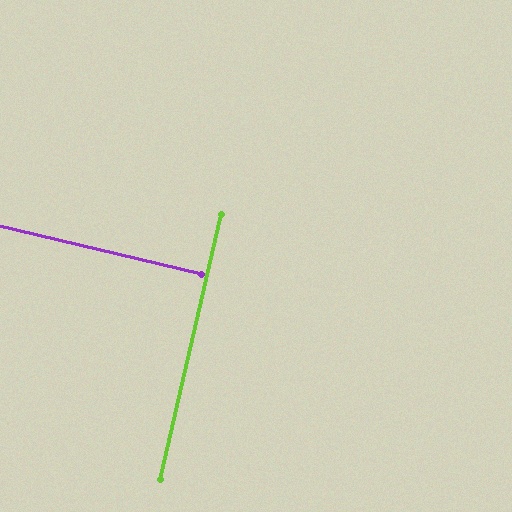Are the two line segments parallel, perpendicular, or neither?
Perpendicular — they meet at approximately 89°.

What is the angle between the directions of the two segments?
Approximately 89 degrees.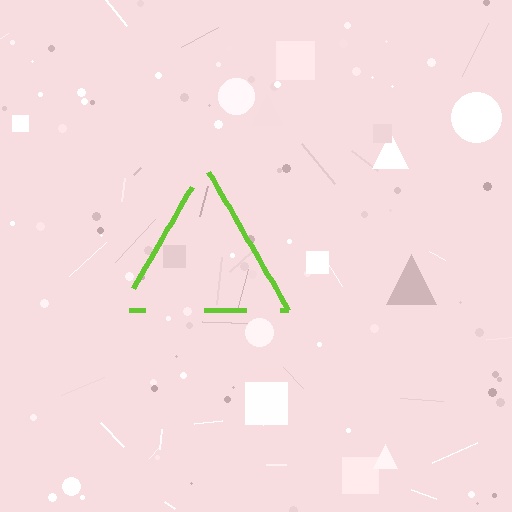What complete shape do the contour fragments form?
The contour fragments form a triangle.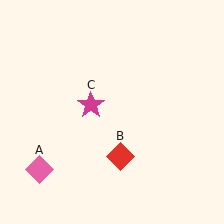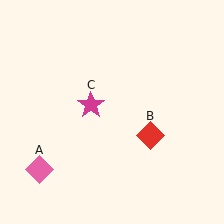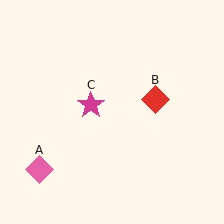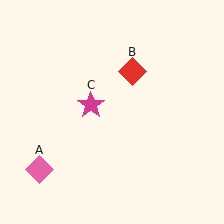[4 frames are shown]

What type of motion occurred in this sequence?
The red diamond (object B) rotated counterclockwise around the center of the scene.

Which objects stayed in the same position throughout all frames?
Pink diamond (object A) and magenta star (object C) remained stationary.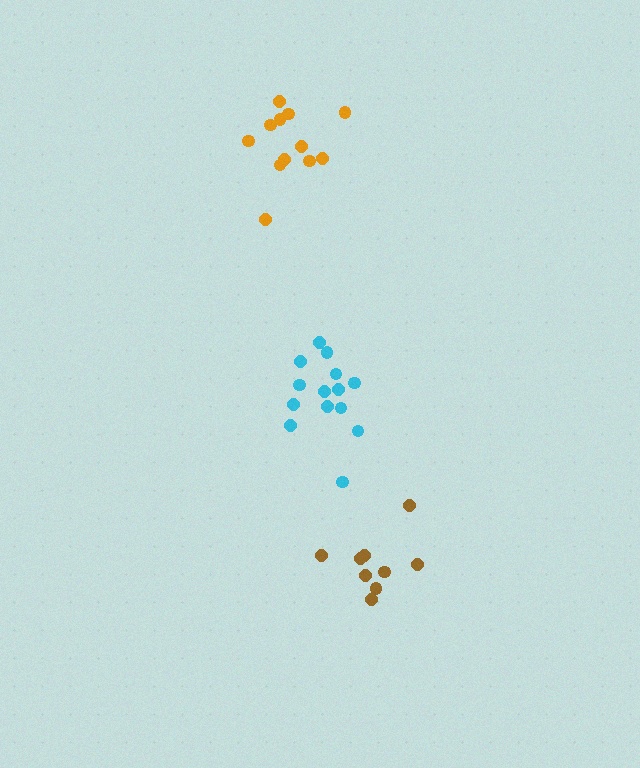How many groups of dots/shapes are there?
There are 3 groups.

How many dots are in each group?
Group 1: 12 dots, Group 2: 9 dots, Group 3: 14 dots (35 total).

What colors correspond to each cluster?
The clusters are colored: orange, brown, cyan.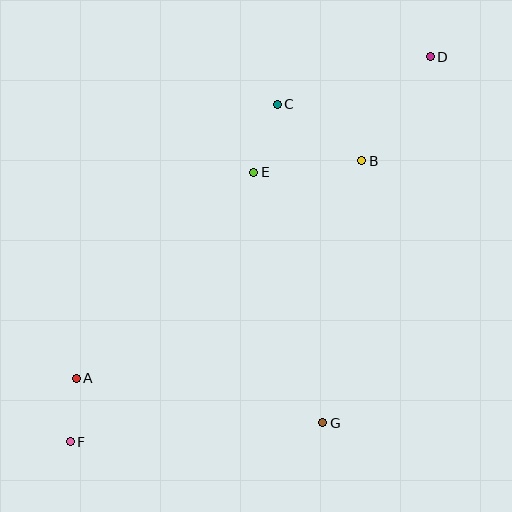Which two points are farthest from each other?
Points D and F are farthest from each other.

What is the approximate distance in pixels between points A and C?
The distance between A and C is approximately 340 pixels.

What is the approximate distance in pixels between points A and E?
The distance between A and E is approximately 272 pixels.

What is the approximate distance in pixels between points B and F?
The distance between B and F is approximately 405 pixels.